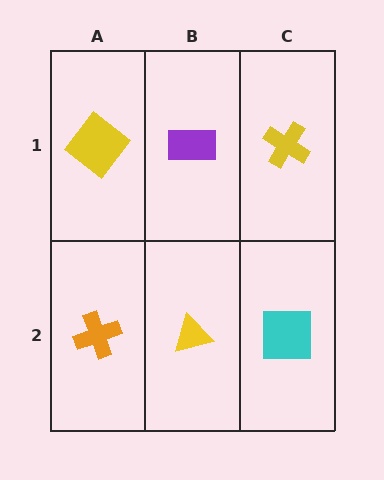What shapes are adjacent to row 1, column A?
An orange cross (row 2, column A), a purple rectangle (row 1, column B).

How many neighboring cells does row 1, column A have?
2.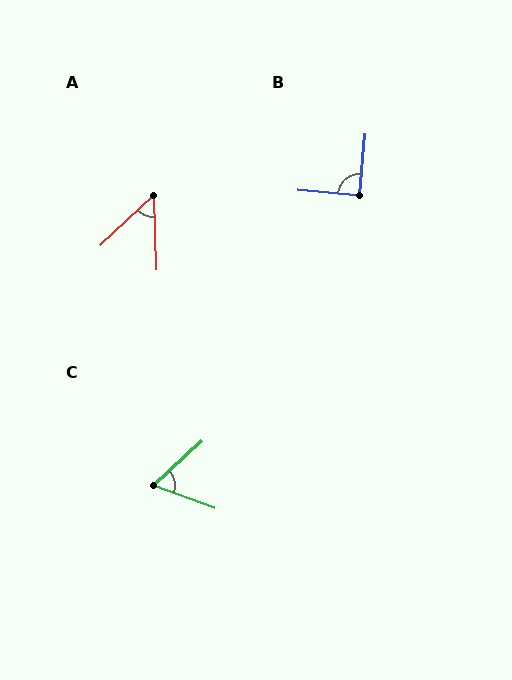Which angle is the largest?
B, at approximately 89 degrees.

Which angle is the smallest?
A, at approximately 48 degrees.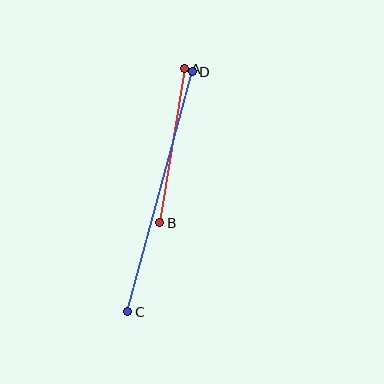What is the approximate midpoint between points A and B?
The midpoint is at approximately (172, 146) pixels.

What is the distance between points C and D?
The distance is approximately 249 pixels.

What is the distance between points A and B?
The distance is approximately 156 pixels.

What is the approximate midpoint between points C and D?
The midpoint is at approximately (160, 192) pixels.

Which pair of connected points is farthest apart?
Points C and D are farthest apart.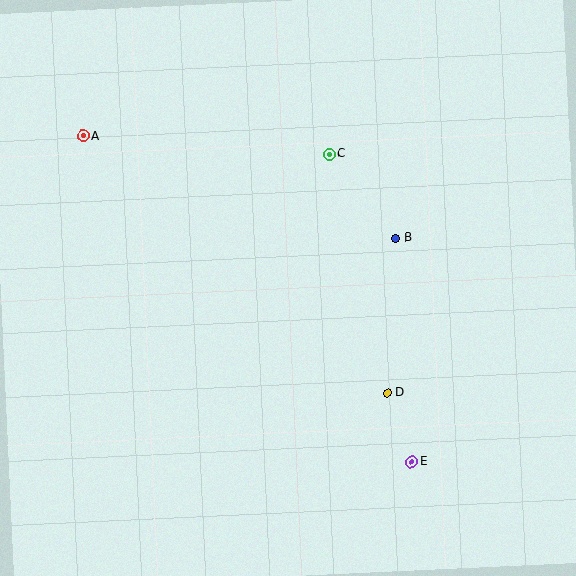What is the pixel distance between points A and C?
The distance between A and C is 247 pixels.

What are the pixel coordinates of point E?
Point E is at (412, 462).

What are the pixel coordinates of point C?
Point C is at (329, 154).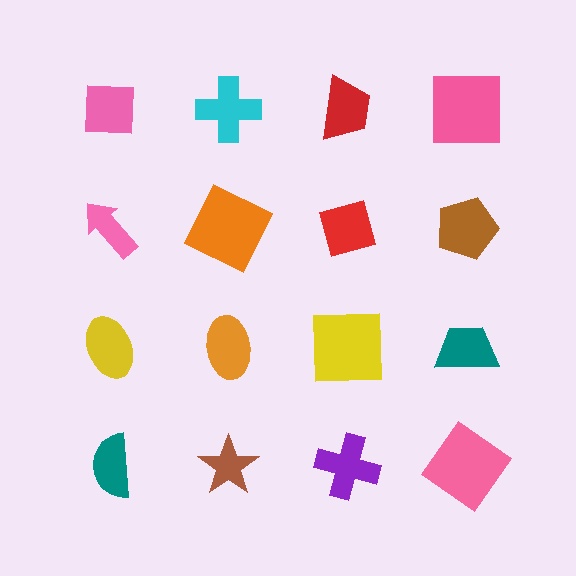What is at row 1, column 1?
A pink square.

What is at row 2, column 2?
An orange square.